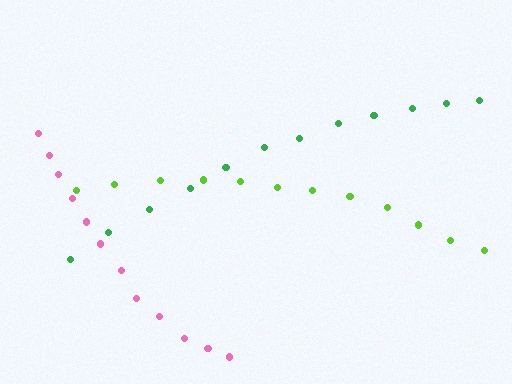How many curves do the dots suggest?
There are 3 distinct paths.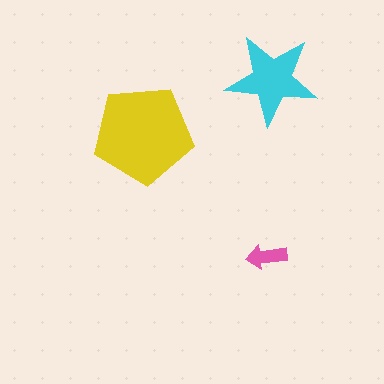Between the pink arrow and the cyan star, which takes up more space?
The cyan star.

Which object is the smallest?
The pink arrow.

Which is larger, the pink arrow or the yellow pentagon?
The yellow pentagon.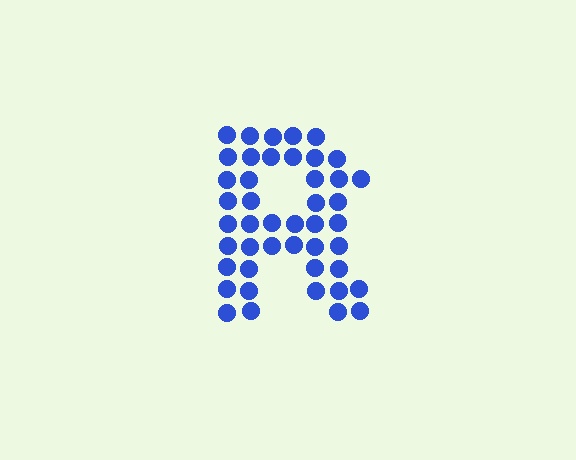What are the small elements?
The small elements are circles.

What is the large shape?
The large shape is the letter R.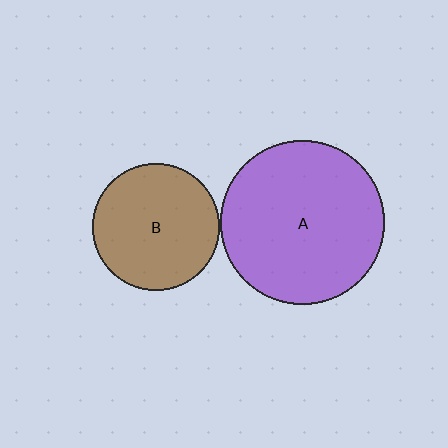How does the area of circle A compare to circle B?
Approximately 1.7 times.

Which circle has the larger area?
Circle A (purple).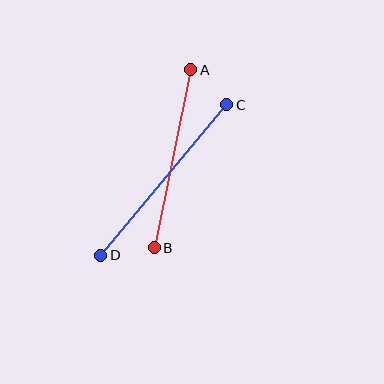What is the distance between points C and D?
The distance is approximately 197 pixels.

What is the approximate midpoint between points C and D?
The midpoint is at approximately (164, 180) pixels.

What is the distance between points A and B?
The distance is approximately 182 pixels.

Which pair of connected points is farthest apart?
Points C and D are farthest apart.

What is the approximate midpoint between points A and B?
The midpoint is at approximately (173, 159) pixels.